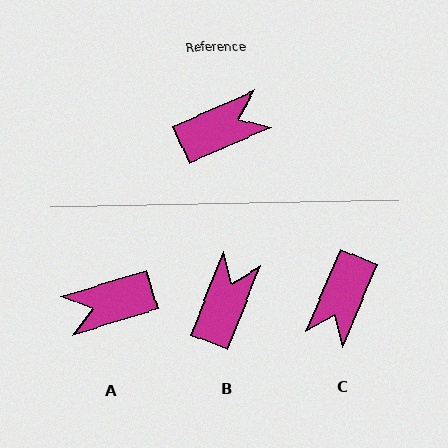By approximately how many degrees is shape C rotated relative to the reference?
Approximately 136 degrees clockwise.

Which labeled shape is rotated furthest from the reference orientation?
A, about 174 degrees away.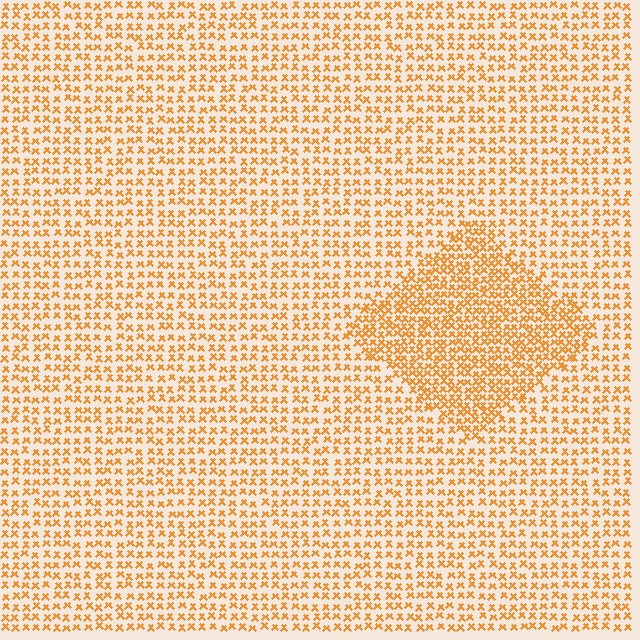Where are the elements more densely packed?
The elements are more densely packed inside the diamond boundary.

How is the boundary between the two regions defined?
The boundary is defined by a change in element density (approximately 1.7x ratio). All elements are the same color, size, and shape.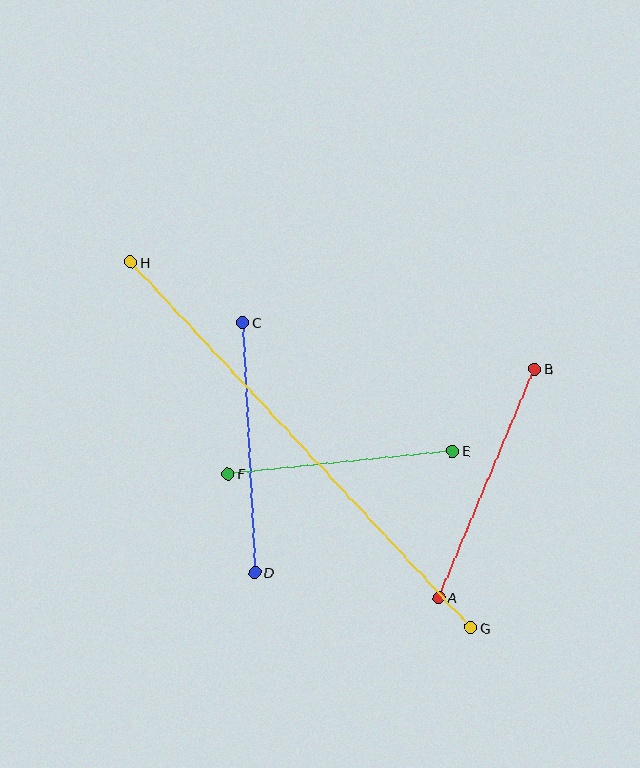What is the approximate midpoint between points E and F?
The midpoint is at approximately (340, 462) pixels.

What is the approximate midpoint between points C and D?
The midpoint is at approximately (249, 448) pixels.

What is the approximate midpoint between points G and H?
The midpoint is at approximately (301, 445) pixels.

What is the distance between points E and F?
The distance is approximately 226 pixels.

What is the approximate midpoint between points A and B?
The midpoint is at approximately (487, 483) pixels.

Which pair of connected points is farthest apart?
Points G and H are farthest apart.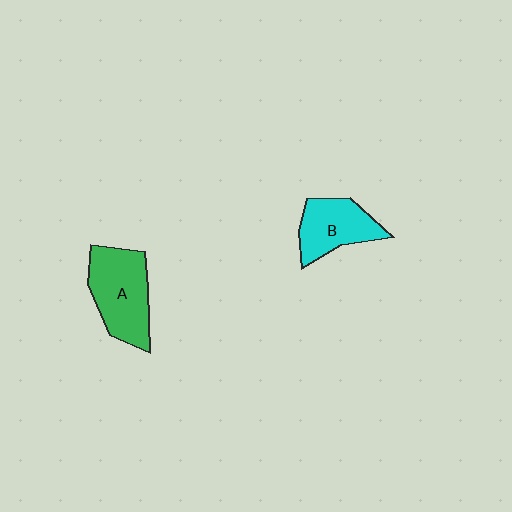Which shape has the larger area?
Shape A (green).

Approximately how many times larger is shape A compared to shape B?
Approximately 1.3 times.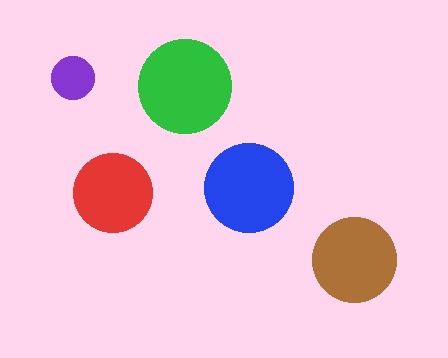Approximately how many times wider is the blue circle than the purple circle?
About 2 times wider.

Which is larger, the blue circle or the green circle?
The green one.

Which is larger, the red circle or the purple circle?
The red one.